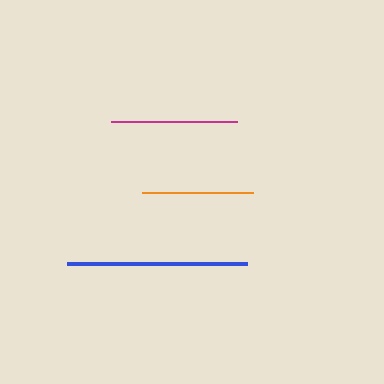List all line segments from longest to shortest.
From longest to shortest: blue, magenta, orange.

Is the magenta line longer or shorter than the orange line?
The magenta line is longer than the orange line.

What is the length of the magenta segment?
The magenta segment is approximately 126 pixels long.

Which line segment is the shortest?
The orange line is the shortest at approximately 111 pixels.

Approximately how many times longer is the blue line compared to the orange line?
The blue line is approximately 1.6 times the length of the orange line.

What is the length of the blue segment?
The blue segment is approximately 180 pixels long.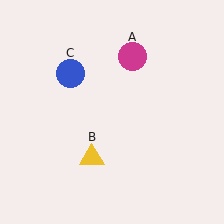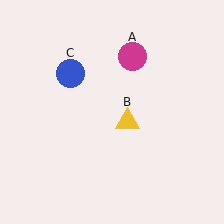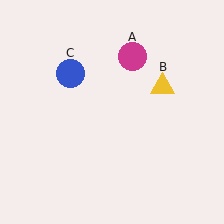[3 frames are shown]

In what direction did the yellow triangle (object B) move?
The yellow triangle (object B) moved up and to the right.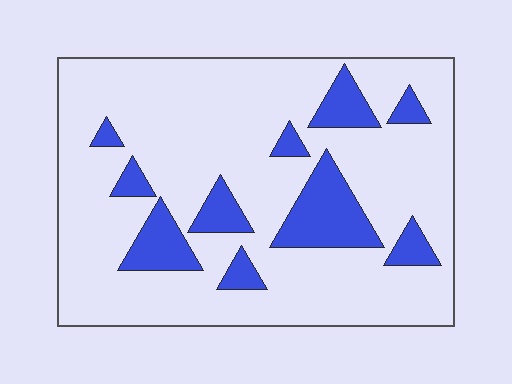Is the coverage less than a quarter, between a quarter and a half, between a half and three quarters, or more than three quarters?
Less than a quarter.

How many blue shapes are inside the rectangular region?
10.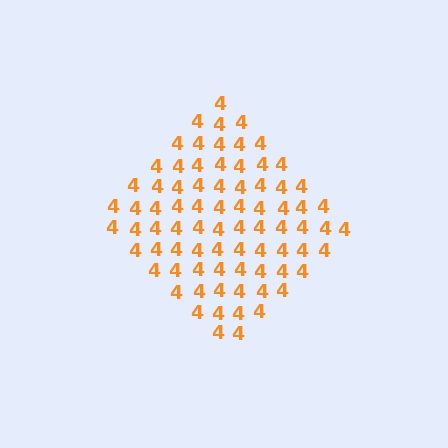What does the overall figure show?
The overall figure shows a diamond.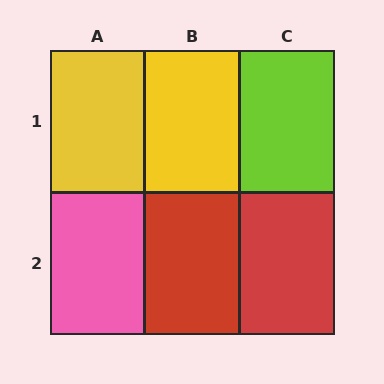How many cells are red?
2 cells are red.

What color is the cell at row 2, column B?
Red.